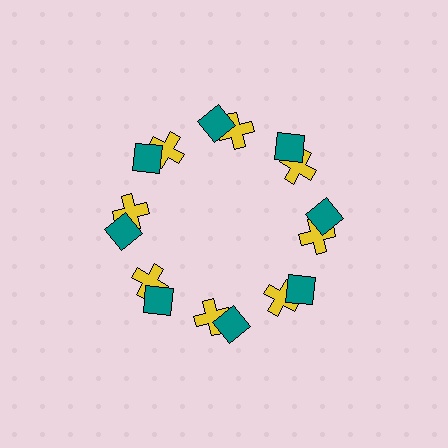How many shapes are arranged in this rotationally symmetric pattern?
There are 16 shapes, arranged in 8 groups of 2.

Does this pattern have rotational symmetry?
Yes, this pattern has 8-fold rotational symmetry. It looks the same after rotating 45 degrees around the center.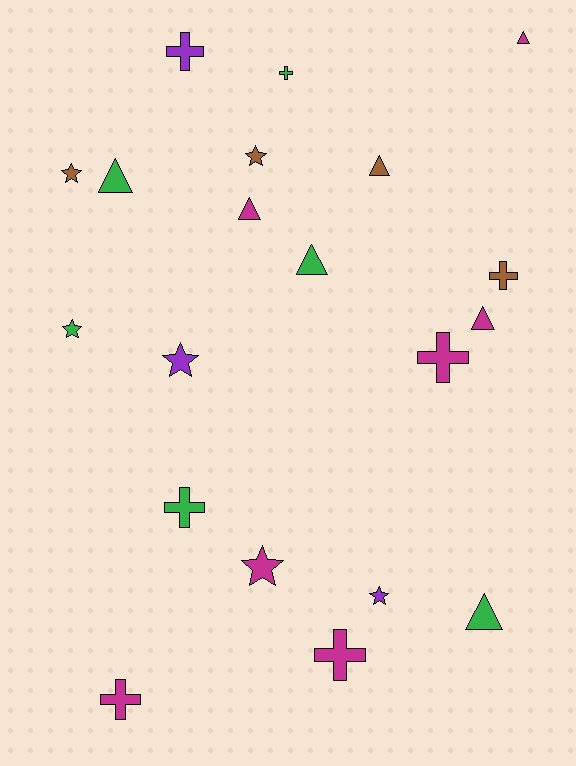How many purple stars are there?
There are 2 purple stars.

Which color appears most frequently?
Magenta, with 7 objects.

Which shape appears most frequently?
Cross, with 7 objects.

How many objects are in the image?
There are 20 objects.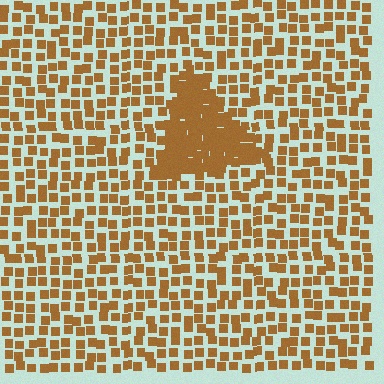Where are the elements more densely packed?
The elements are more densely packed inside the triangle boundary.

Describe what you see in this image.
The image contains small brown elements arranged at two different densities. A triangle-shaped region is visible where the elements are more densely packed than the surrounding area.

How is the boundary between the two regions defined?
The boundary is defined by a change in element density (approximately 2.6x ratio). All elements are the same color, size, and shape.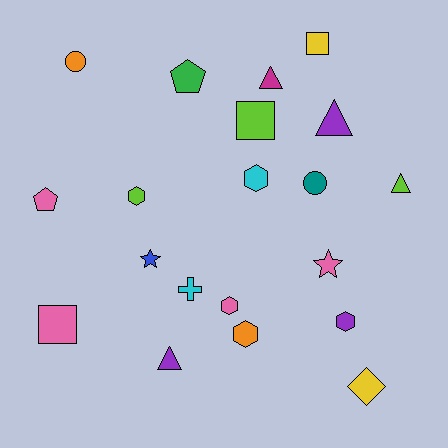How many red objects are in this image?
There are no red objects.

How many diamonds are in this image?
There is 1 diamond.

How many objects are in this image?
There are 20 objects.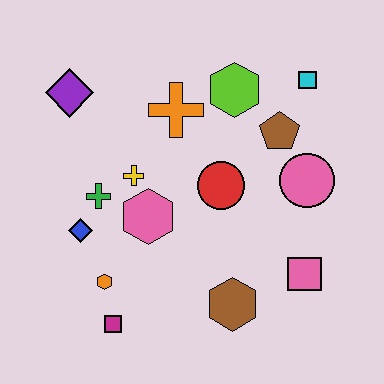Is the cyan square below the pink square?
No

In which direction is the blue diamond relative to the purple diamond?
The blue diamond is below the purple diamond.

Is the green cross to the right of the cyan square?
No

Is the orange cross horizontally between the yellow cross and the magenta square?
No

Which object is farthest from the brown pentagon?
The magenta square is farthest from the brown pentagon.